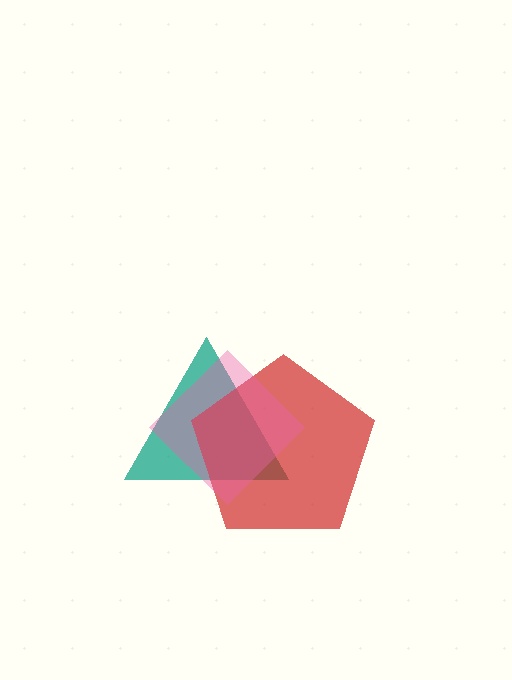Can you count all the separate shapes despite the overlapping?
Yes, there are 3 separate shapes.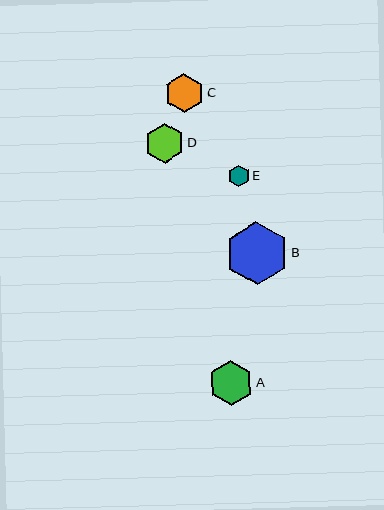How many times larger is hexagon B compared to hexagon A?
Hexagon B is approximately 1.4 times the size of hexagon A.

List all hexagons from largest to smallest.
From largest to smallest: B, A, D, C, E.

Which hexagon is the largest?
Hexagon B is the largest with a size of approximately 63 pixels.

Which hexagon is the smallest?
Hexagon E is the smallest with a size of approximately 21 pixels.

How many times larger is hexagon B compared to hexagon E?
Hexagon B is approximately 3.0 times the size of hexagon E.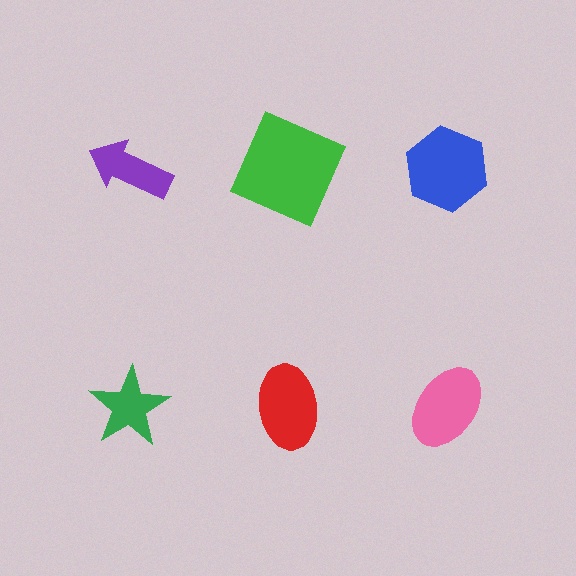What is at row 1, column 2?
A green square.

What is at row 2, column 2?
A red ellipse.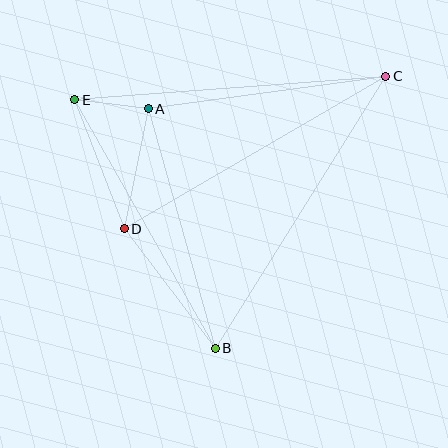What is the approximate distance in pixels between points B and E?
The distance between B and E is approximately 285 pixels.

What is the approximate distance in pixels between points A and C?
The distance between A and C is approximately 240 pixels.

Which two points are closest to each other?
Points A and E are closest to each other.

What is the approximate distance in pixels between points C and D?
The distance between C and D is approximately 303 pixels.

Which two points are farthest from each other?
Points B and C are farthest from each other.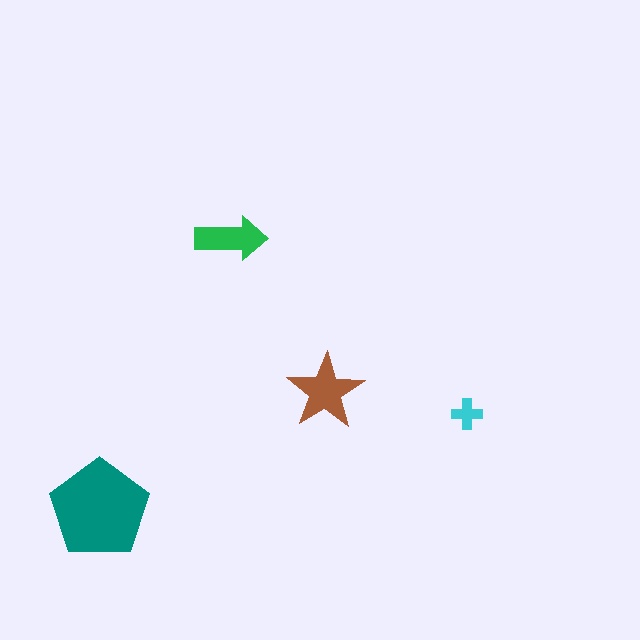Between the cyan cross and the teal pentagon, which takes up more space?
The teal pentagon.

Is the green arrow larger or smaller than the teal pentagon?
Smaller.